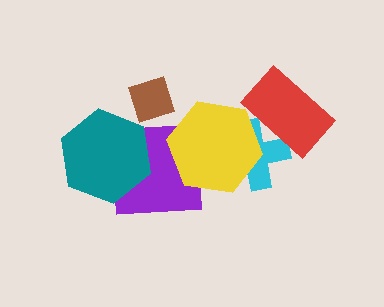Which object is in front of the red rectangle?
The yellow hexagon is in front of the red rectangle.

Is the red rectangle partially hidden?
Yes, it is partially covered by another shape.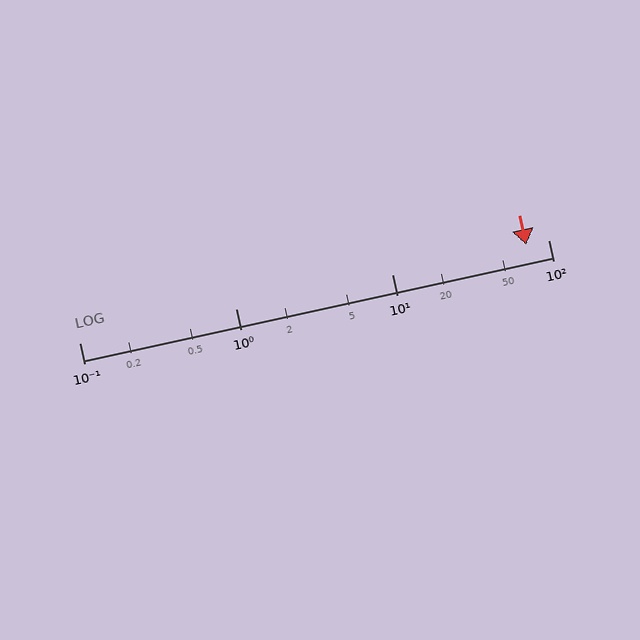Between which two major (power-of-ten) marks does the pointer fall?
The pointer is between 10 and 100.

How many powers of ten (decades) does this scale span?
The scale spans 3 decades, from 0.1 to 100.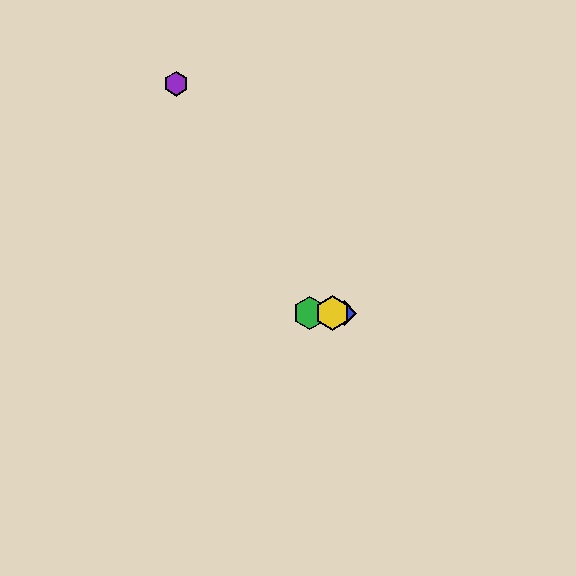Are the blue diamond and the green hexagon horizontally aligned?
Yes, both are at y≈313.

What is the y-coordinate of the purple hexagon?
The purple hexagon is at y≈84.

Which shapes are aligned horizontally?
The red diamond, the blue diamond, the green hexagon, the yellow hexagon are aligned horizontally.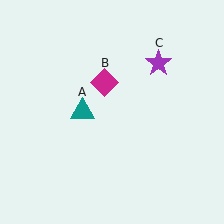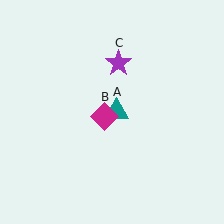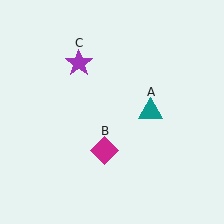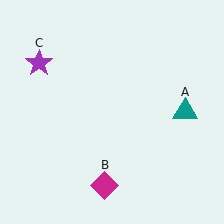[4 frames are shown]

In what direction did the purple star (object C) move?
The purple star (object C) moved left.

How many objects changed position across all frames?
3 objects changed position: teal triangle (object A), magenta diamond (object B), purple star (object C).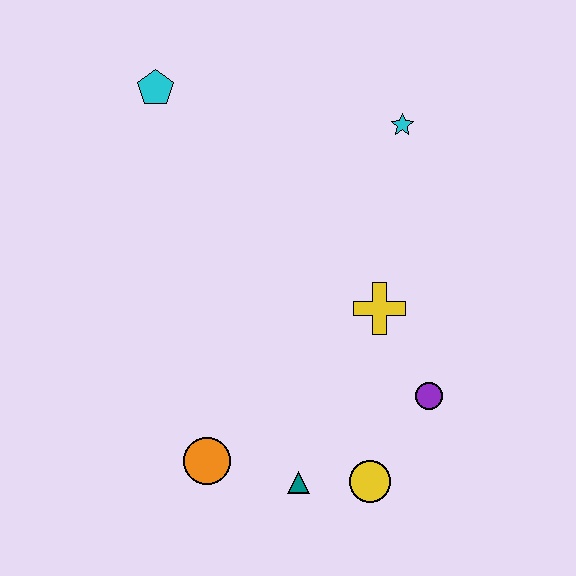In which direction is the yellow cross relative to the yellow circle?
The yellow cross is above the yellow circle.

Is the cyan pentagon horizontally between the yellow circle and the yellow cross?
No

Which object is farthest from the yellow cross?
The cyan pentagon is farthest from the yellow cross.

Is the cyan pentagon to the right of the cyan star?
No